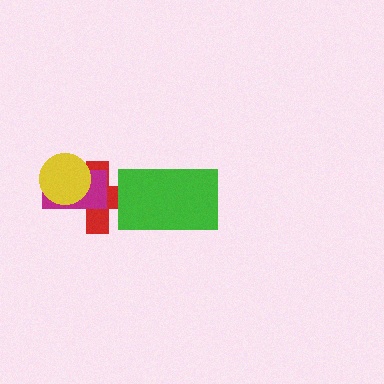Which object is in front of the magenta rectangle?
The yellow circle is in front of the magenta rectangle.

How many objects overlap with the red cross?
3 objects overlap with the red cross.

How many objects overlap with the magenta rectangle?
2 objects overlap with the magenta rectangle.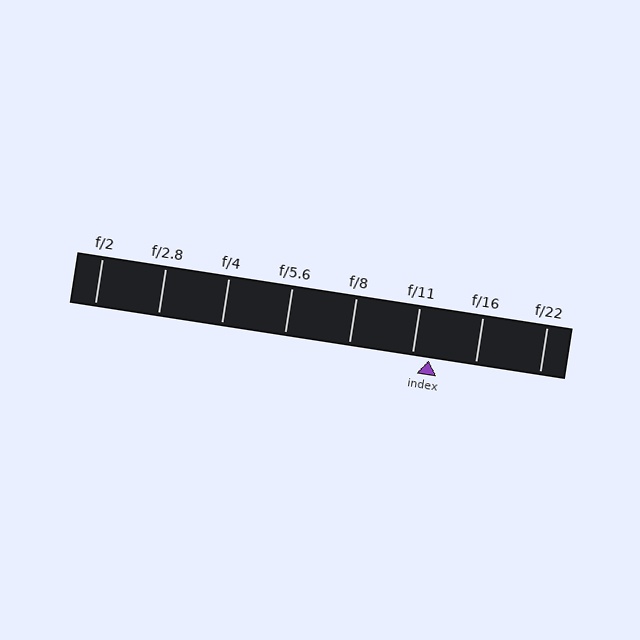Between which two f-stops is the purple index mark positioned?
The index mark is between f/11 and f/16.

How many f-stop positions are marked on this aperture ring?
There are 8 f-stop positions marked.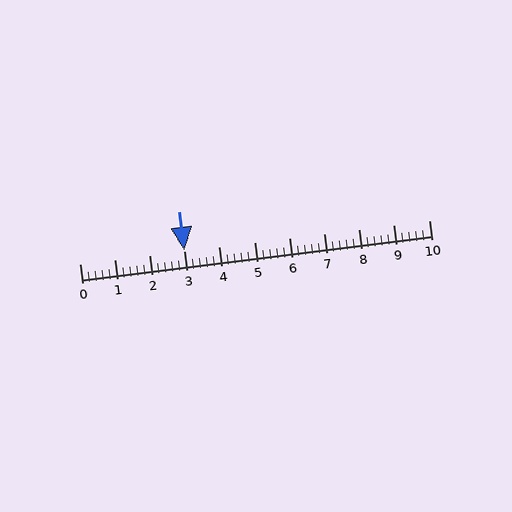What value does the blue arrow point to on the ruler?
The blue arrow points to approximately 3.0.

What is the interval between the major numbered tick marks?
The major tick marks are spaced 1 units apart.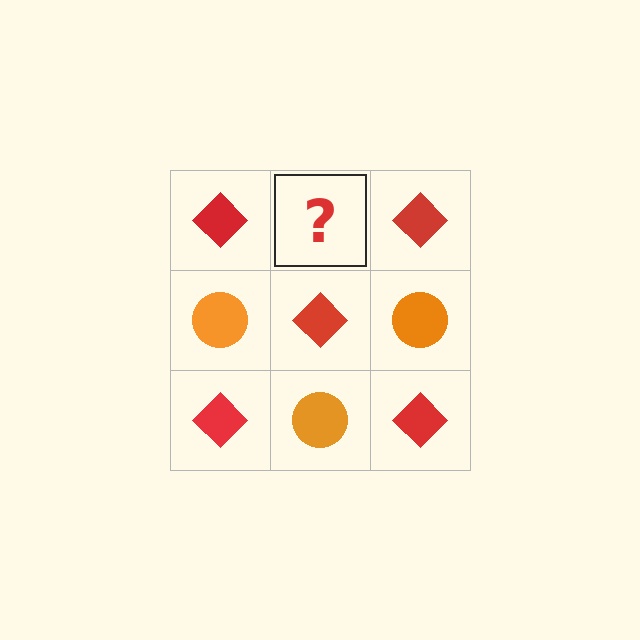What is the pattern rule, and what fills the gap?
The rule is that it alternates red diamond and orange circle in a checkerboard pattern. The gap should be filled with an orange circle.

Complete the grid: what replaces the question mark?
The question mark should be replaced with an orange circle.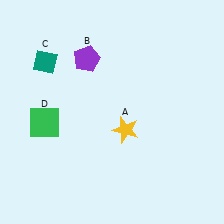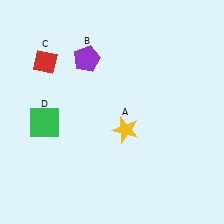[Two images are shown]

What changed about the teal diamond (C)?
In Image 1, C is teal. In Image 2, it changed to red.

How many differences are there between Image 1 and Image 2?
There is 1 difference between the two images.